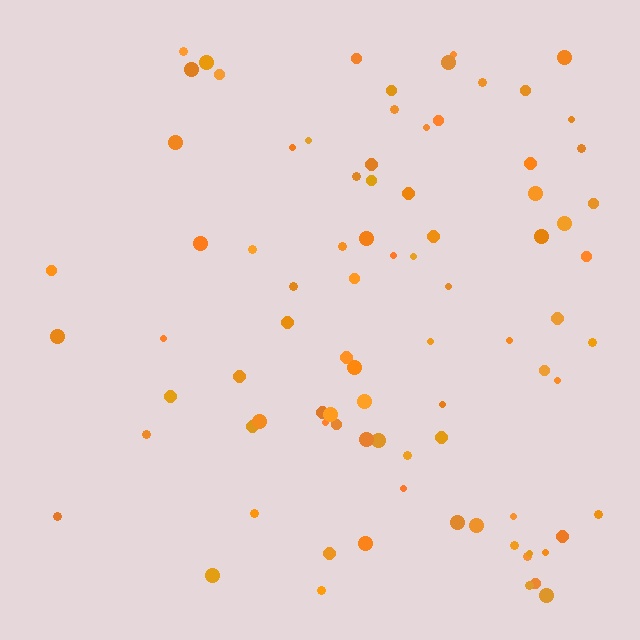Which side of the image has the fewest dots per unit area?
The left.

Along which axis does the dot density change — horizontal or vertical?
Horizontal.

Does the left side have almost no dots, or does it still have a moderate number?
Still a moderate number, just noticeably fewer than the right.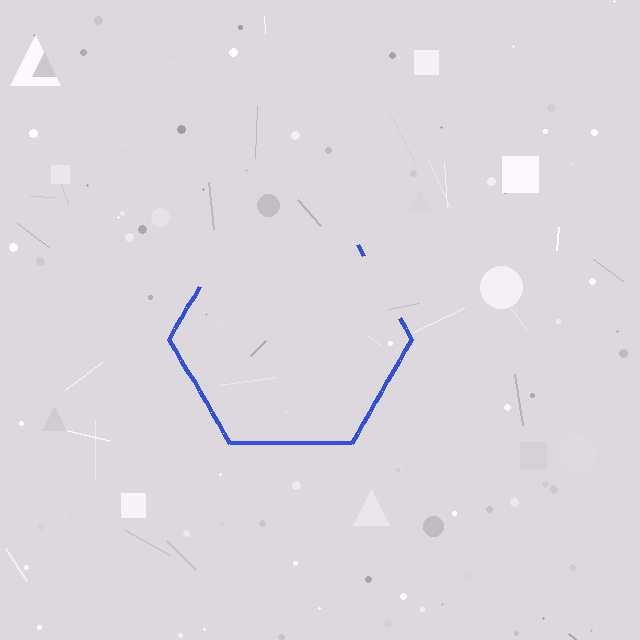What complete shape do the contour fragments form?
The contour fragments form a hexagon.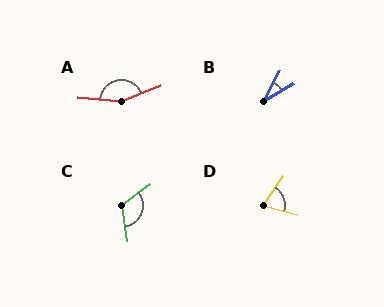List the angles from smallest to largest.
B (31°), D (70°), C (117°), A (152°).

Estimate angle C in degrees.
Approximately 117 degrees.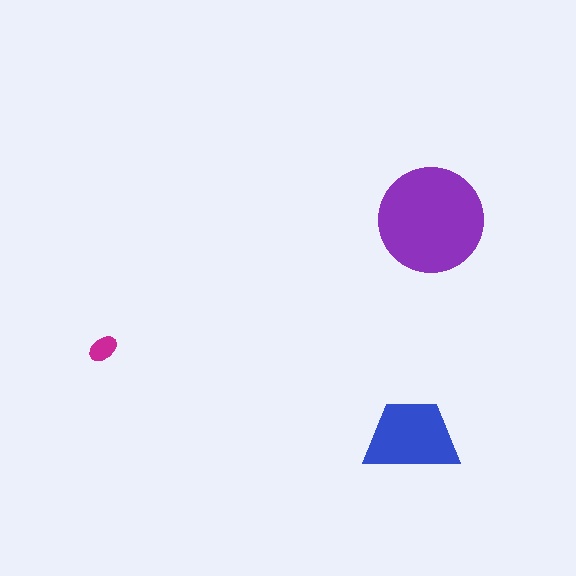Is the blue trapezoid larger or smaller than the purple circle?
Smaller.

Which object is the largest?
The purple circle.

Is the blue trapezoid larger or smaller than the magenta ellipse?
Larger.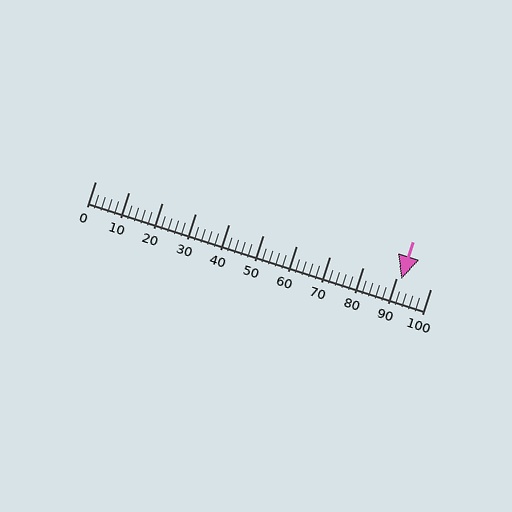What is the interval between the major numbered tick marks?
The major tick marks are spaced 10 units apart.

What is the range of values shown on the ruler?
The ruler shows values from 0 to 100.